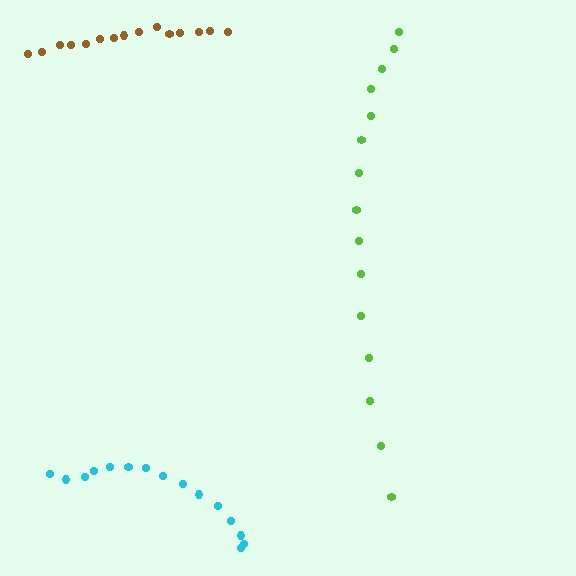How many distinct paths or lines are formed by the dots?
There are 3 distinct paths.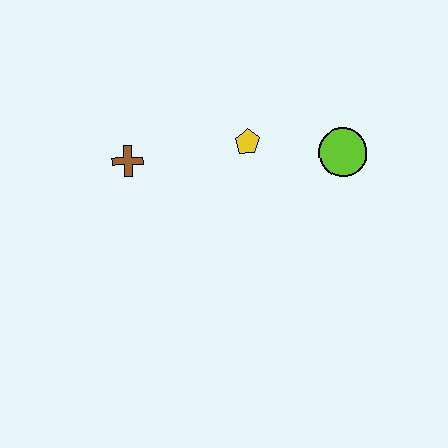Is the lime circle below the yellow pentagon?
Yes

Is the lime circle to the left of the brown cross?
No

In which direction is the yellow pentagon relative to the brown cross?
The yellow pentagon is to the right of the brown cross.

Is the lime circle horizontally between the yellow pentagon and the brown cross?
No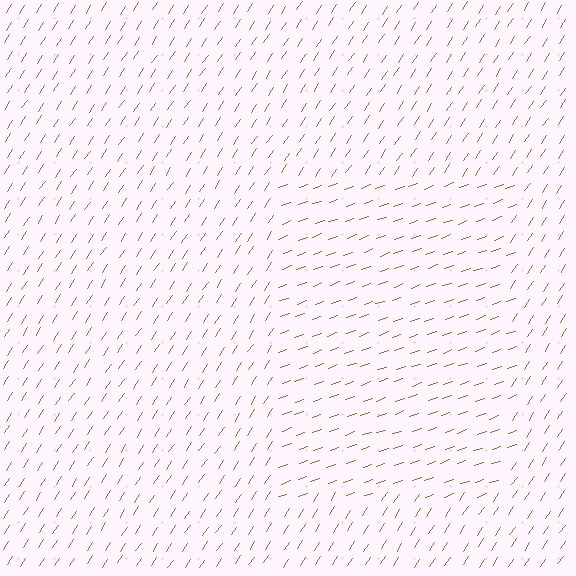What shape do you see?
I see a rectangle.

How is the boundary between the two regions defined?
The boundary is defined purely by a change in line orientation (approximately 37 degrees difference). All lines are the same color and thickness.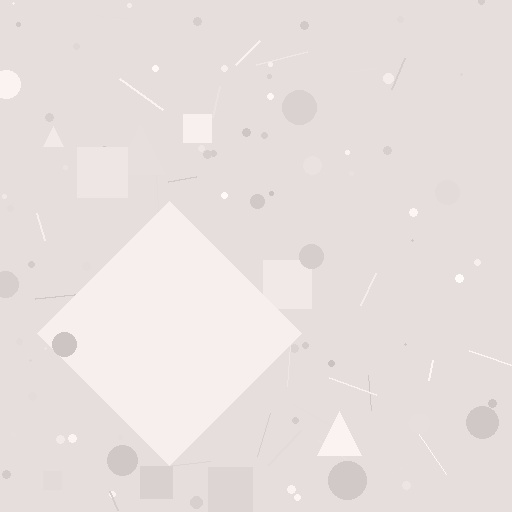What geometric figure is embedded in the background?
A diamond is embedded in the background.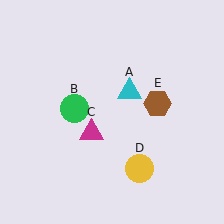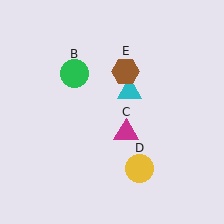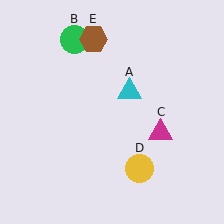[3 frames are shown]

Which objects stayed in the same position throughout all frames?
Cyan triangle (object A) and yellow circle (object D) remained stationary.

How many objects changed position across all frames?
3 objects changed position: green circle (object B), magenta triangle (object C), brown hexagon (object E).